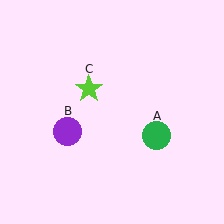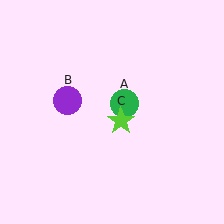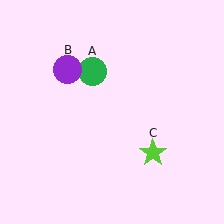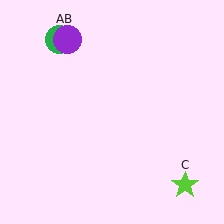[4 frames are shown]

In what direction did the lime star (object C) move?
The lime star (object C) moved down and to the right.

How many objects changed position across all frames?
3 objects changed position: green circle (object A), purple circle (object B), lime star (object C).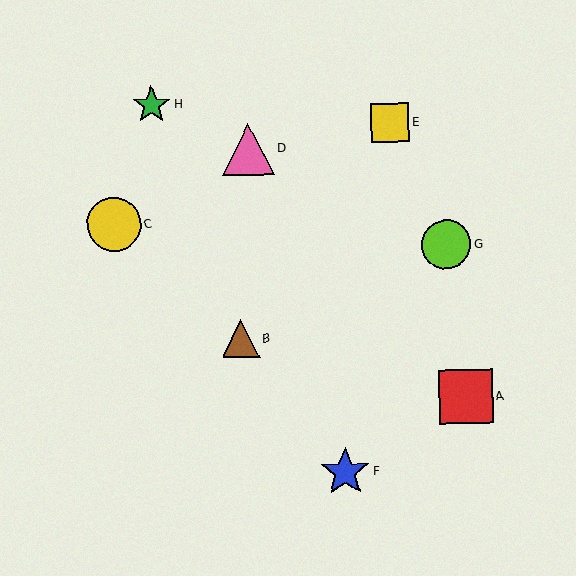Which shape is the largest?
The yellow circle (labeled C) is the largest.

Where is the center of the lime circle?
The center of the lime circle is at (446, 244).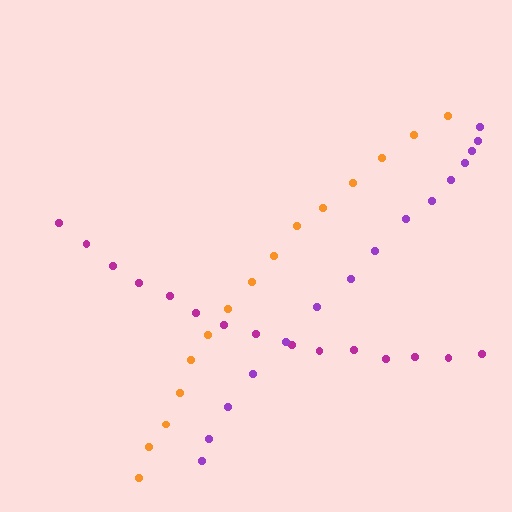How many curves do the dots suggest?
There are 3 distinct paths.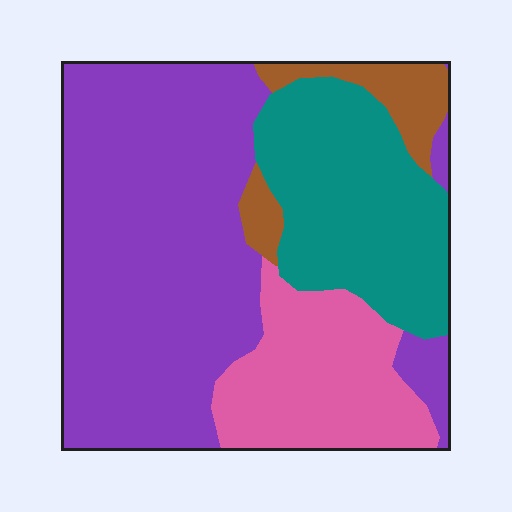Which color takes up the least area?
Brown, at roughly 5%.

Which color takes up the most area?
Purple, at roughly 50%.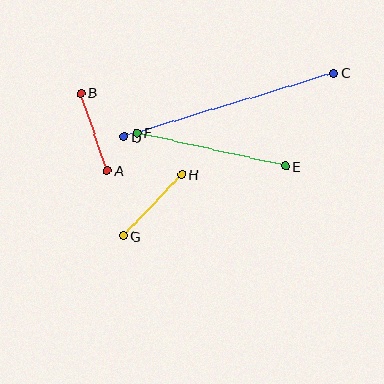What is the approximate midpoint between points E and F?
The midpoint is at approximately (211, 149) pixels.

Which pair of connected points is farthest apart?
Points C and D are farthest apart.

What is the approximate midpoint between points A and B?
The midpoint is at approximately (94, 132) pixels.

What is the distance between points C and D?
The distance is approximately 219 pixels.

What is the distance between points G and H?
The distance is approximately 85 pixels.